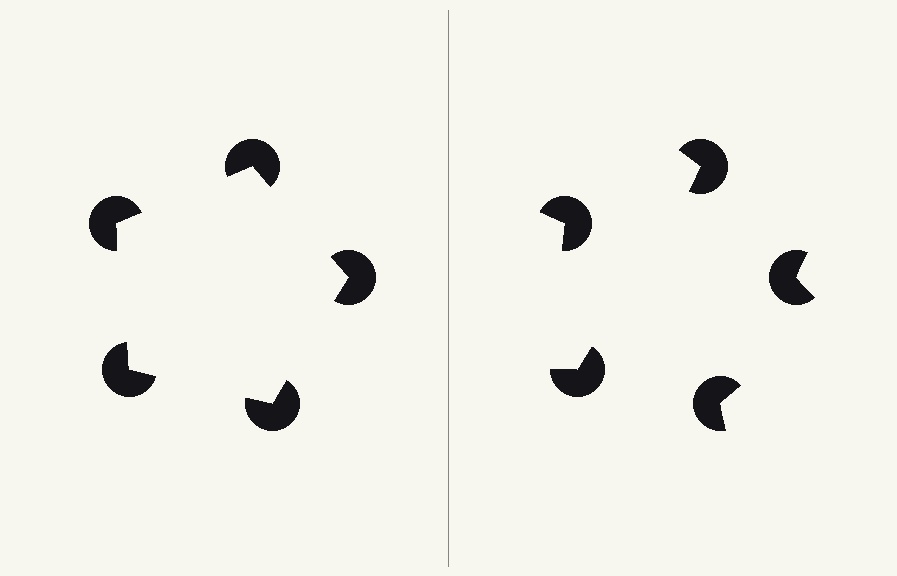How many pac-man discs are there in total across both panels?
10 — 5 on each side.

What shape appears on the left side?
An illusory pentagon.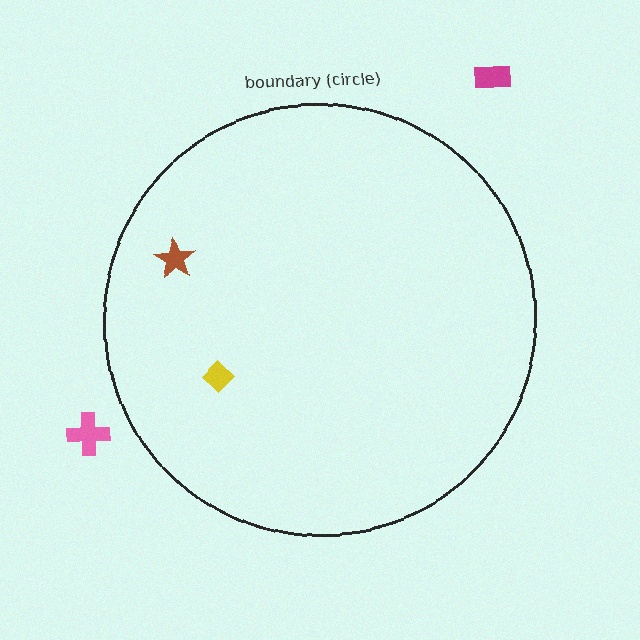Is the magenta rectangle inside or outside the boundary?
Outside.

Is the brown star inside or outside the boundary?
Inside.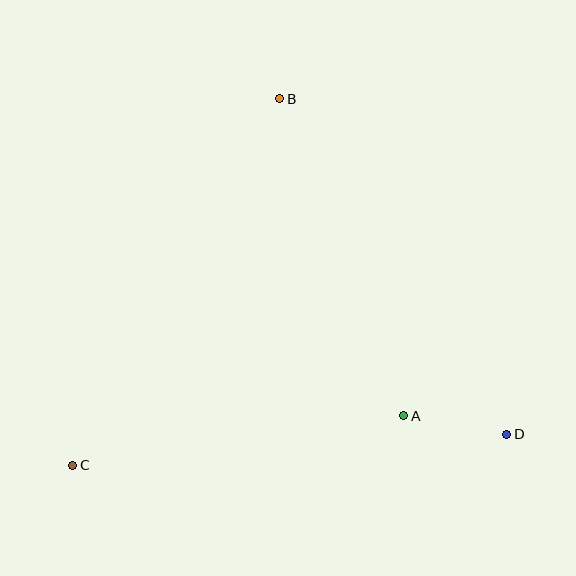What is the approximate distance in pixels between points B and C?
The distance between B and C is approximately 421 pixels.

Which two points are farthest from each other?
Points C and D are farthest from each other.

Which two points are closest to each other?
Points A and D are closest to each other.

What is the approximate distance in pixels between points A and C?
The distance between A and C is approximately 334 pixels.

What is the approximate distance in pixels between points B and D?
The distance between B and D is approximately 405 pixels.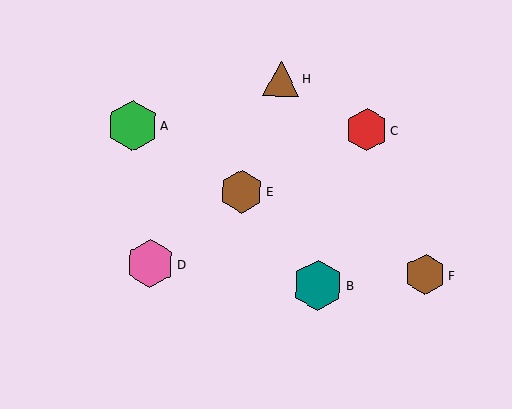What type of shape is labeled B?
Shape B is a teal hexagon.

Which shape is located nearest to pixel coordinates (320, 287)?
The teal hexagon (labeled B) at (318, 285) is nearest to that location.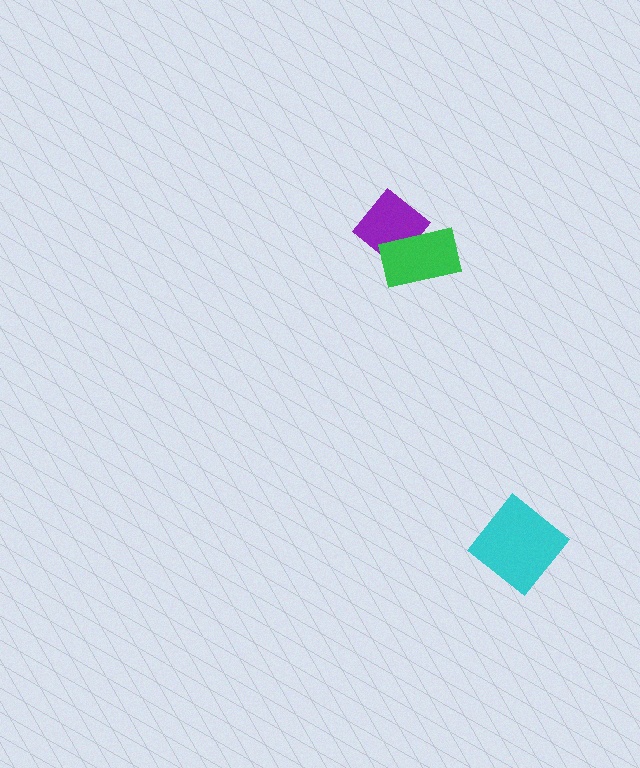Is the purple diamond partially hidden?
Yes, it is partially covered by another shape.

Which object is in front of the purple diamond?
The green rectangle is in front of the purple diamond.